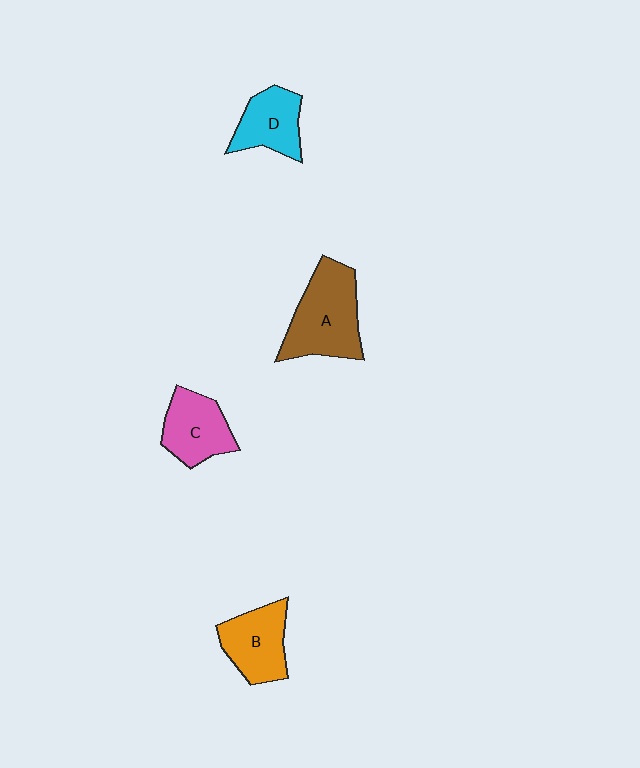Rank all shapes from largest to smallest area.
From largest to smallest: A (brown), B (orange), C (pink), D (cyan).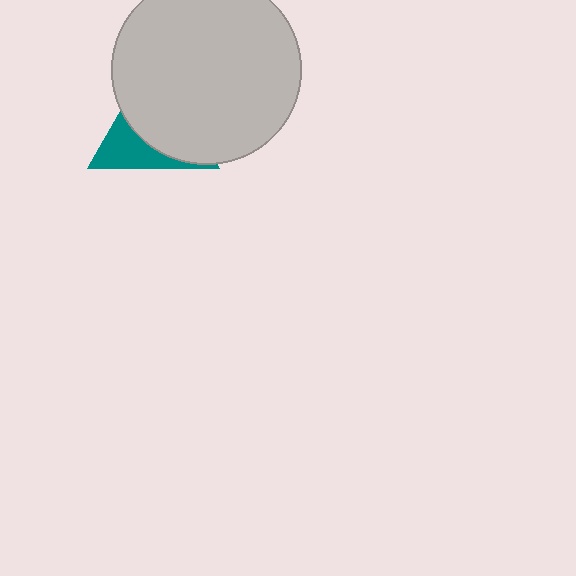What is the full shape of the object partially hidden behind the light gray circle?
The partially hidden object is a teal triangle.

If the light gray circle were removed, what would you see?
You would see the complete teal triangle.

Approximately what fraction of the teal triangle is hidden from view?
Roughly 65% of the teal triangle is hidden behind the light gray circle.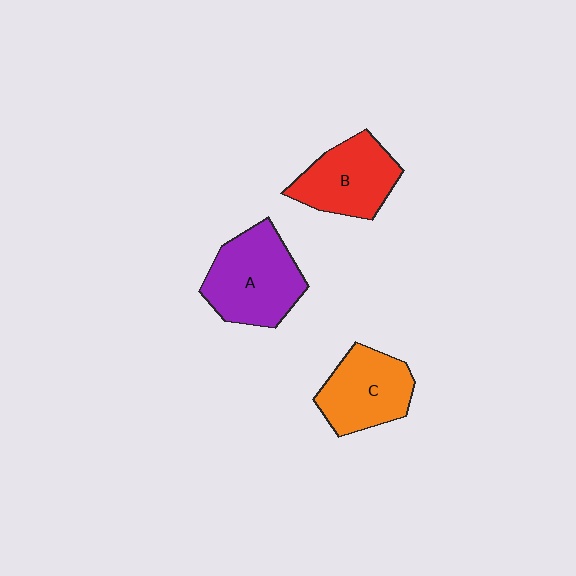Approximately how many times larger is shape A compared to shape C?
Approximately 1.2 times.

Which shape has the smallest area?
Shape C (orange).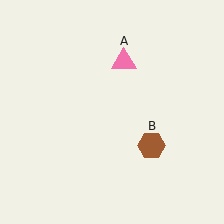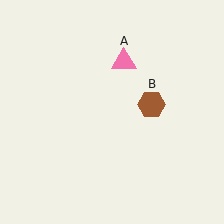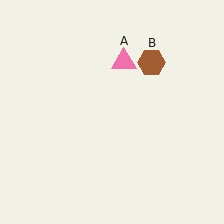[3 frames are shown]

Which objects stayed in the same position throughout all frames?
Pink triangle (object A) remained stationary.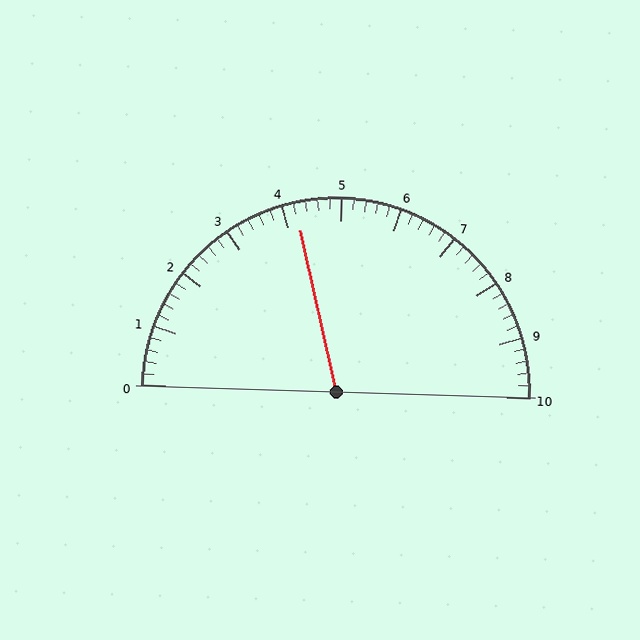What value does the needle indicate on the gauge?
The needle indicates approximately 4.2.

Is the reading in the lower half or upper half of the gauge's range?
The reading is in the lower half of the range (0 to 10).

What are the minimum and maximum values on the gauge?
The gauge ranges from 0 to 10.